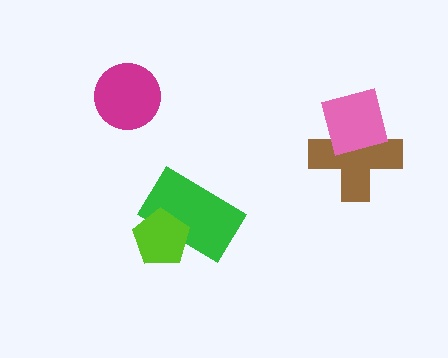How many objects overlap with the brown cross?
1 object overlaps with the brown cross.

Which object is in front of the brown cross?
The pink square is in front of the brown cross.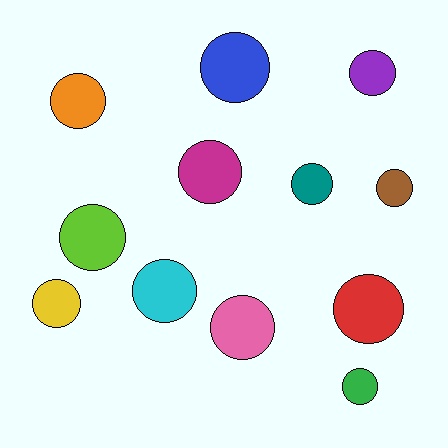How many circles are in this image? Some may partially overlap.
There are 12 circles.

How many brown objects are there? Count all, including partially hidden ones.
There is 1 brown object.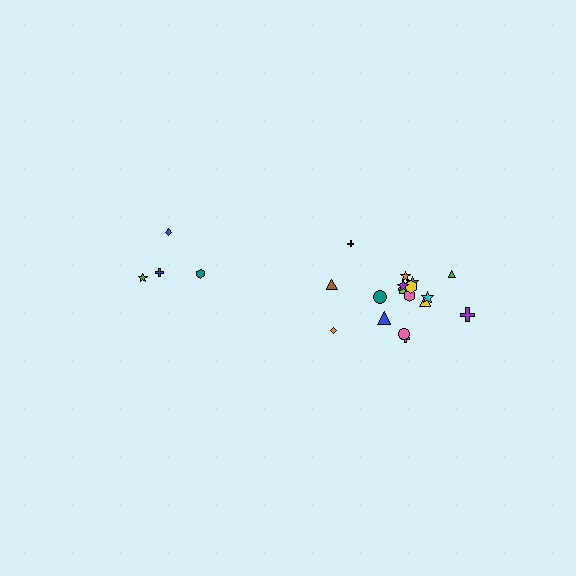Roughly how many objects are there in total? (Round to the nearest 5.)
Roughly 20 objects in total.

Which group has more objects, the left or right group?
The right group.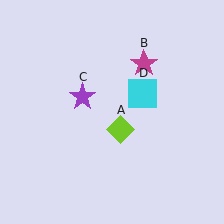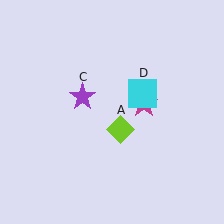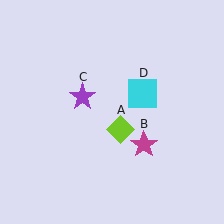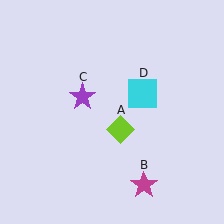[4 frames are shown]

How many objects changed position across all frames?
1 object changed position: magenta star (object B).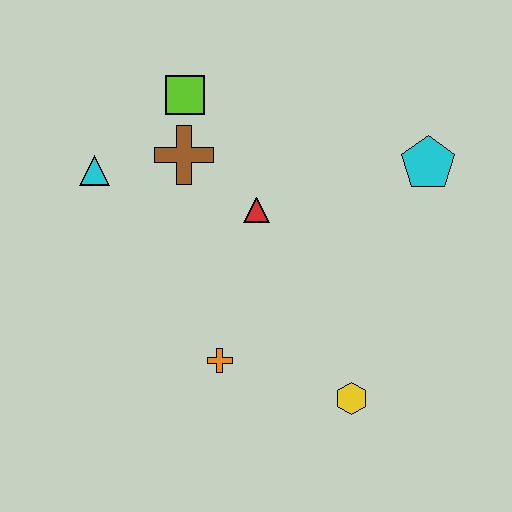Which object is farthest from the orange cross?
The cyan pentagon is farthest from the orange cross.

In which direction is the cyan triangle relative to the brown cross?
The cyan triangle is to the left of the brown cross.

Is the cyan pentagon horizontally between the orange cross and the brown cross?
No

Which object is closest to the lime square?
The brown cross is closest to the lime square.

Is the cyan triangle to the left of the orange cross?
Yes